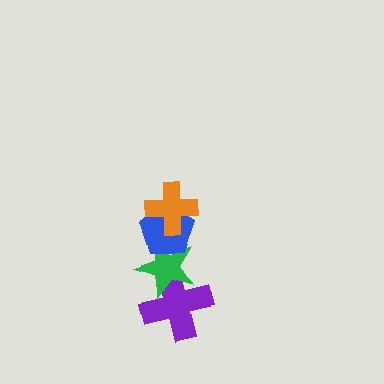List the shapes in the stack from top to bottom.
From top to bottom: the orange cross, the blue pentagon, the green star, the purple cross.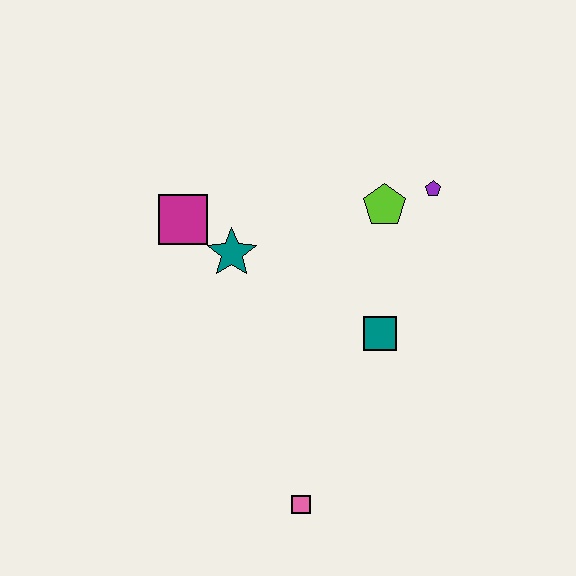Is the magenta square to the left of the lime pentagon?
Yes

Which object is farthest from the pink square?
The purple pentagon is farthest from the pink square.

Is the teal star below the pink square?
No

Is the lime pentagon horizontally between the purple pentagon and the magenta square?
Yes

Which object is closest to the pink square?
The teal square is closest to the pink square.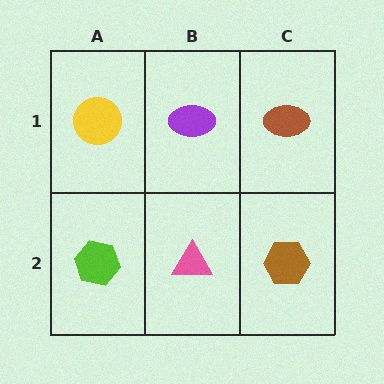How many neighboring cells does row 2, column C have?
2.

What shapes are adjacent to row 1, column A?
A lime hexagon (row 2, column A), a purple ellipse (row 1, column B).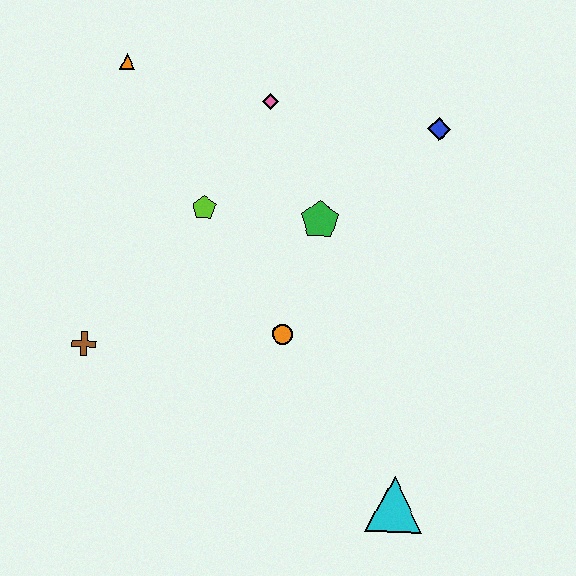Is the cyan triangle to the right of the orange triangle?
Yes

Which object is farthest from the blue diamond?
The brown cross is farthest from the blue diamond.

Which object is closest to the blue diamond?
The green pentagon is closest to the blue diamond.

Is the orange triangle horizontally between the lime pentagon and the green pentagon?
No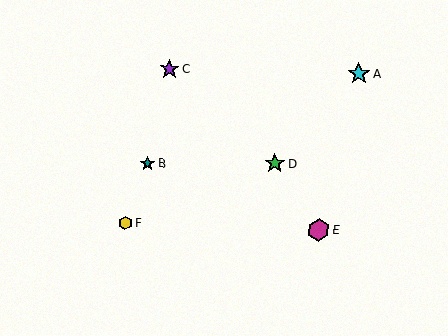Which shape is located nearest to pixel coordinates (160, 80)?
The purple star (labeled C) at (169, 69) is nearest to that location.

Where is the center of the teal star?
The center of the teal star is at (147, 164).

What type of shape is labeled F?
Shape F is a yellow hexagon.